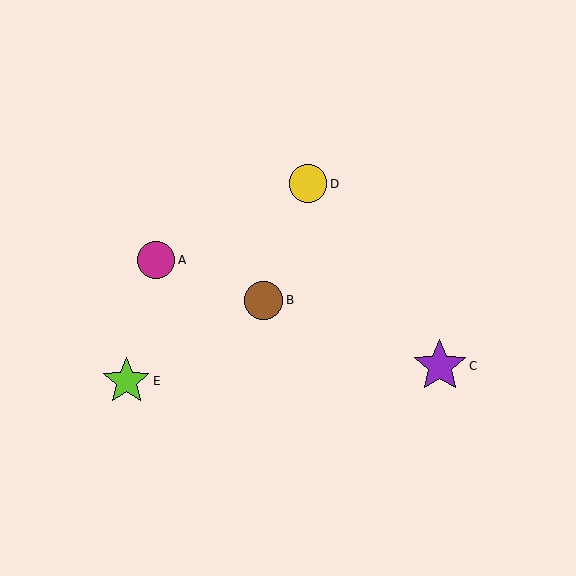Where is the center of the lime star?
The center of the lime star is at (126, 381).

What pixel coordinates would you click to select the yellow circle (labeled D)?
Click at (308, 184) to select the yellow circle D.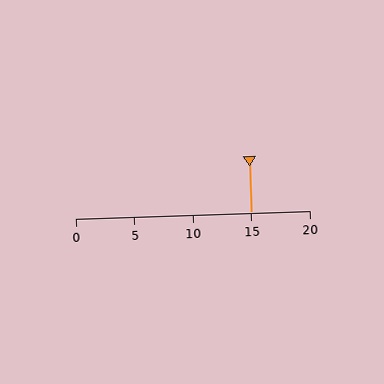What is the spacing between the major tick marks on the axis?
The major ticks are spaced 5 apart.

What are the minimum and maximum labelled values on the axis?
The axis runs from 0 to 20.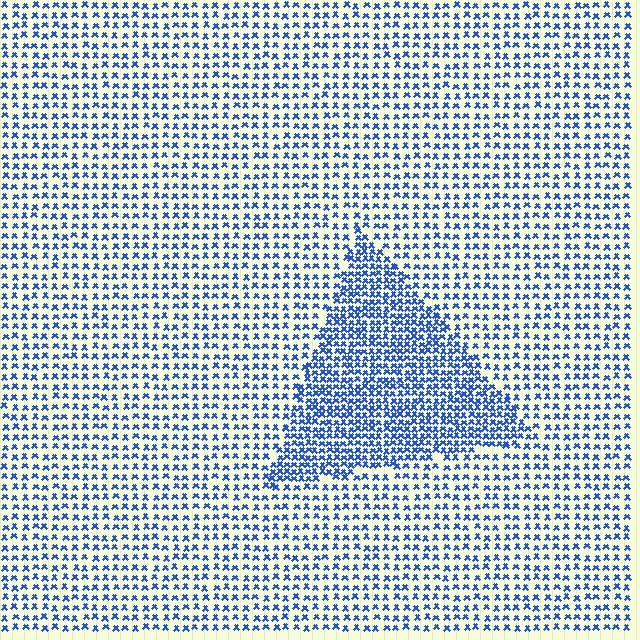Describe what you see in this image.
The image contains small blue elements arranged at two different densities. A triangle-shaped region is visible where the elements are more densely packed than the surrounding area.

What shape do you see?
I see a triangle.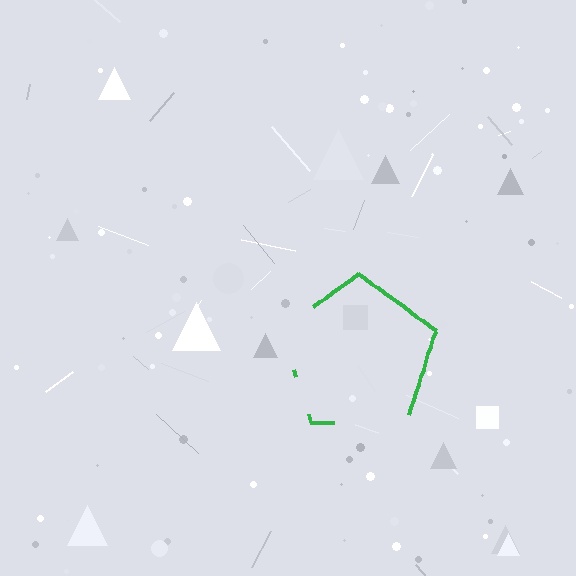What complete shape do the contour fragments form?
The contour fragments form a pentagon.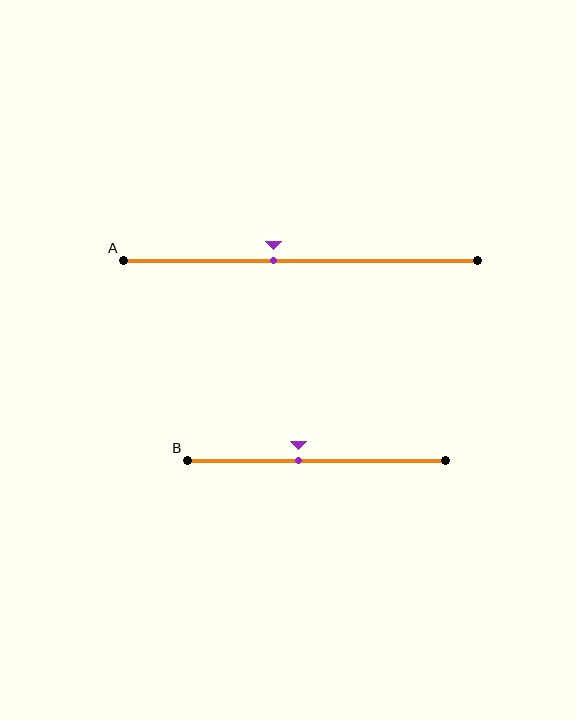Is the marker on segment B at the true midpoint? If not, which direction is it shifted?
No, the marker on segment B is shifted to the left by about 7% of the segment length.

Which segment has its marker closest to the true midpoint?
Segment B has its marker closest to the true midpoint.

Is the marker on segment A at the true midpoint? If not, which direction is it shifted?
No, the marker on segment A is shifted to the left by about 8% of the segment length.